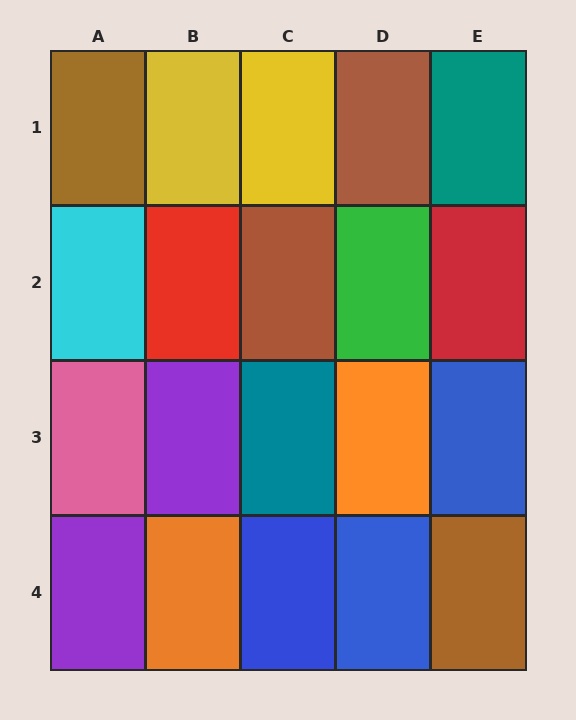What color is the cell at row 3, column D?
Orange.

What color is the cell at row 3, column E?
Blue.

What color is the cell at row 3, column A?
Pink.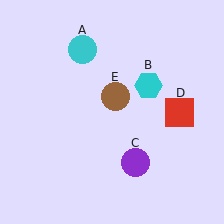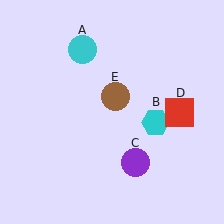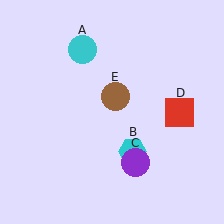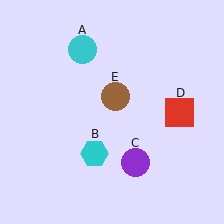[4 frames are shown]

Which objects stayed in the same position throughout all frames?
Cyan circle (object A) and purple circle (object C) and red square (object D) and brown circle (object E) remained stationary.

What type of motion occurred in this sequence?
The cyan hexagon (object B) rotated clockwise around the center of the scene.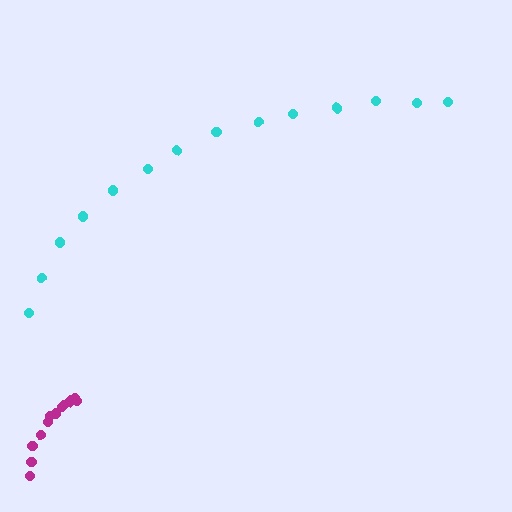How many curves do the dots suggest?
There are 2 distinct paths.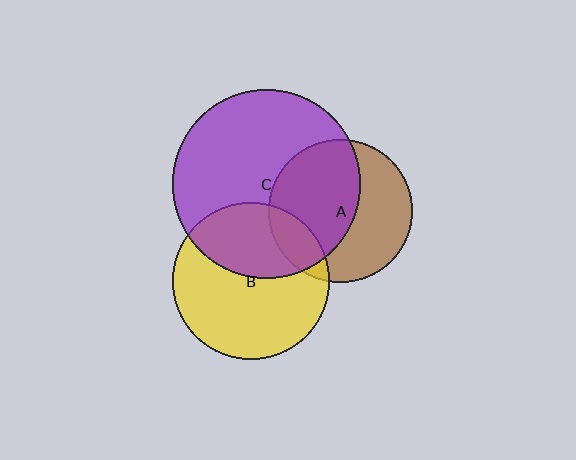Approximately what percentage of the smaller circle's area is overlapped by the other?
Approximately 15%.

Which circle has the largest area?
Circle C (purple).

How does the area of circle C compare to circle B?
Approximately 1.4 times.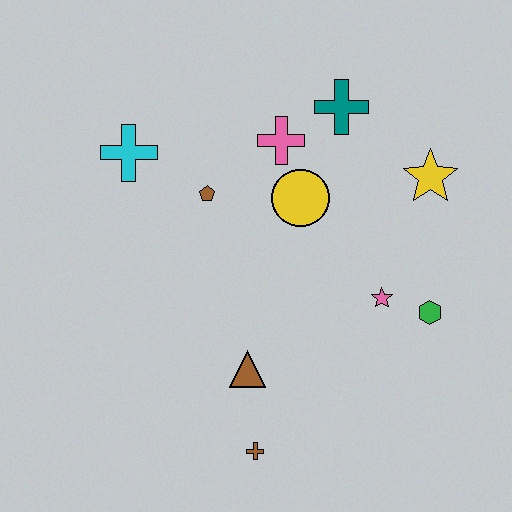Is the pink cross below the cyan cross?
No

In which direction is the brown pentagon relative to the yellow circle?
The brown pentagon is to the left of the yellow circle.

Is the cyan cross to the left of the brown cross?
Yes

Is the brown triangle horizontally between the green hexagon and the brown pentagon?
Yes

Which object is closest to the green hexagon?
The pink star is closest to the green hexagon.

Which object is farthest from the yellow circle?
The brown cross is farthest from the yellow circle.